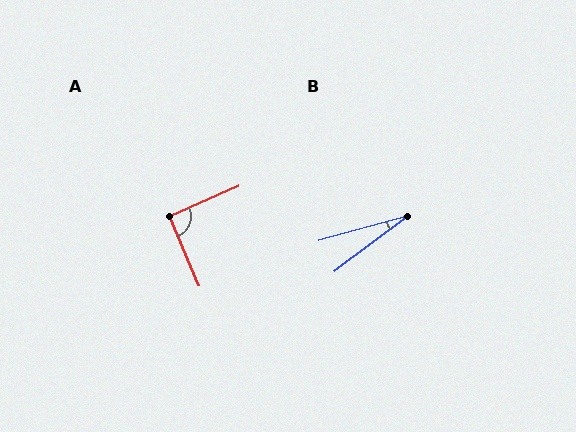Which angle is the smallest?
B, at approximately 22 degrees.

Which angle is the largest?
A, at approximately 90 degrees.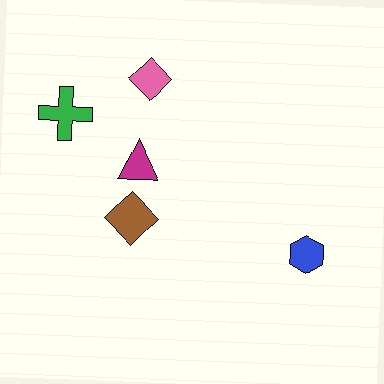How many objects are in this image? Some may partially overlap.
There are 5 objects.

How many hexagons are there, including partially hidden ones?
There is 1 hexagon.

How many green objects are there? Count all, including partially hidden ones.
There is 1 green object.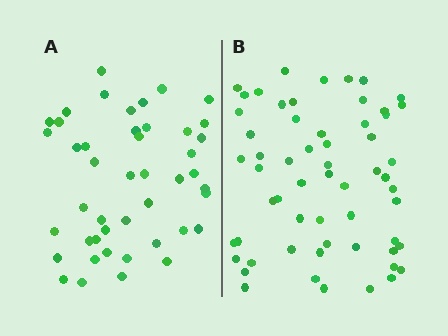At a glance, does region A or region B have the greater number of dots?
Region B (the right region) has more dots.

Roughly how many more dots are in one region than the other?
Region B has approximately 15 more dots than region A.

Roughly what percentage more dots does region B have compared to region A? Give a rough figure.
About 30% more.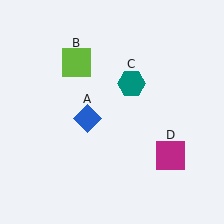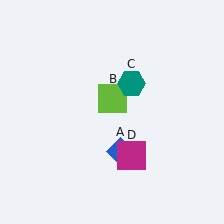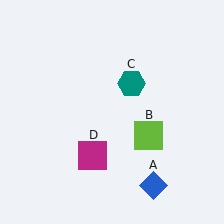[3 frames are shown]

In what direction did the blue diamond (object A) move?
The blue diamond (object A) moved down and to the right.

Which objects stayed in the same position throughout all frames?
Teal hexagon (object C) remained stationary.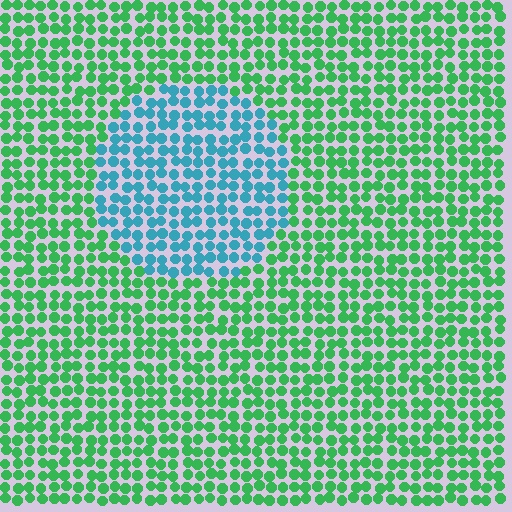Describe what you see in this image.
The image is filled with small green elements in a uniform arrangement. A circle-shaped region is visible where the elements are tinted to a slightly different hue, forming a subtle color boundary.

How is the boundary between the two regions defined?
The boundary is defined purely by a slight shift in hue (about 55 degrees). Spacing, size, and orientation are identical on both sides.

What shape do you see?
I see a circle.